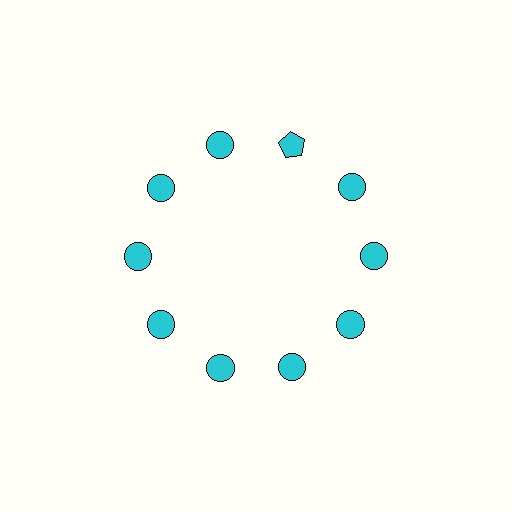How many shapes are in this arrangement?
There are 10 shapes arranged in a ring pattern.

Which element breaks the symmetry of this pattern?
The cyan pentagon at roughly the 1 o'clock position breaks the symmetry. All other shapes are cyan circles.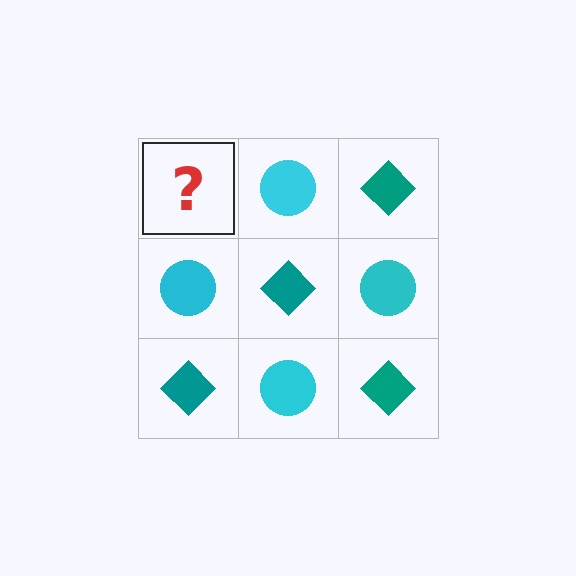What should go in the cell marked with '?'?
The missing cell should contain a teal diamond.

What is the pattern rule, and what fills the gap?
The rule is that it alternates teal diamond and cyan circle in a checkerboard pattern. The gap should be filled with a teal diamond.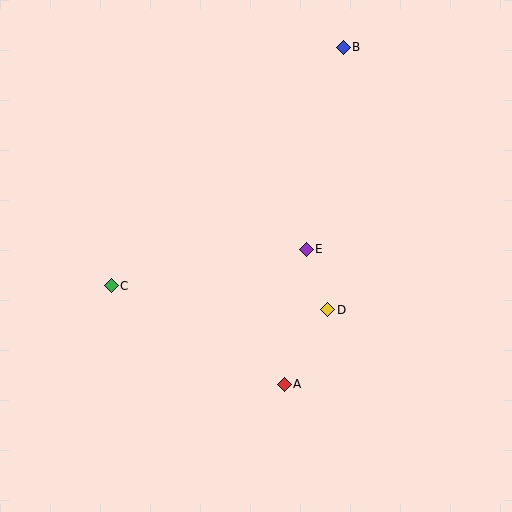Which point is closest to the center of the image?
Point E at (306, 249) is closest to the center.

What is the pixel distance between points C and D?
The distance between C and D is 218 pixels.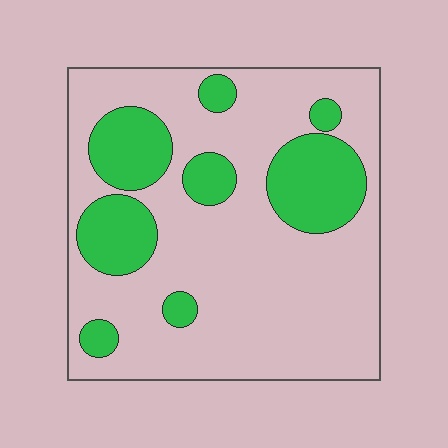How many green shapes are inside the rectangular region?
8.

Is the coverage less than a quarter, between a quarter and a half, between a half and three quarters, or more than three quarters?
Between a quarter and a half.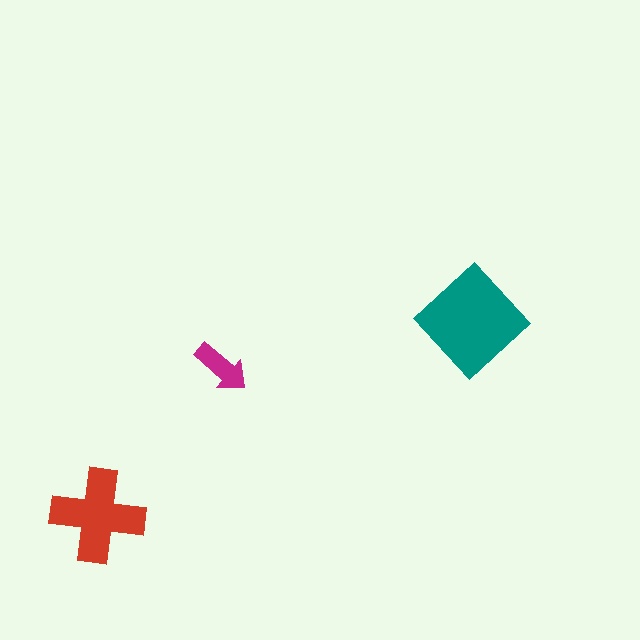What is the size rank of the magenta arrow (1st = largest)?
3rd.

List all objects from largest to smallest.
The teal diamond, the red cross, the magenta arrow.